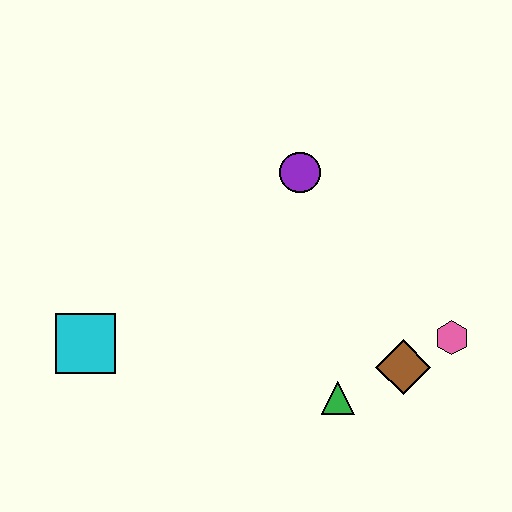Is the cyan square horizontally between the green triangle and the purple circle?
No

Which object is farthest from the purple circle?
The cyan square is farthest from the purple circle.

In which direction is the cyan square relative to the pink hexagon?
The cyan square is to the left of the pink hexagon.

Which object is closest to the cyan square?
The green triangle is closest to the cyan square.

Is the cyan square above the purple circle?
No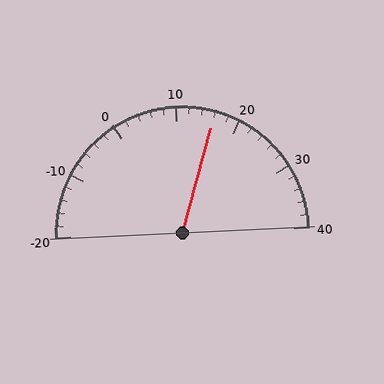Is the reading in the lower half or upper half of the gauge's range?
The reading is in the upper half of the range (-20 to 40).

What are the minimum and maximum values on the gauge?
The gauge ranges from -20 to 40.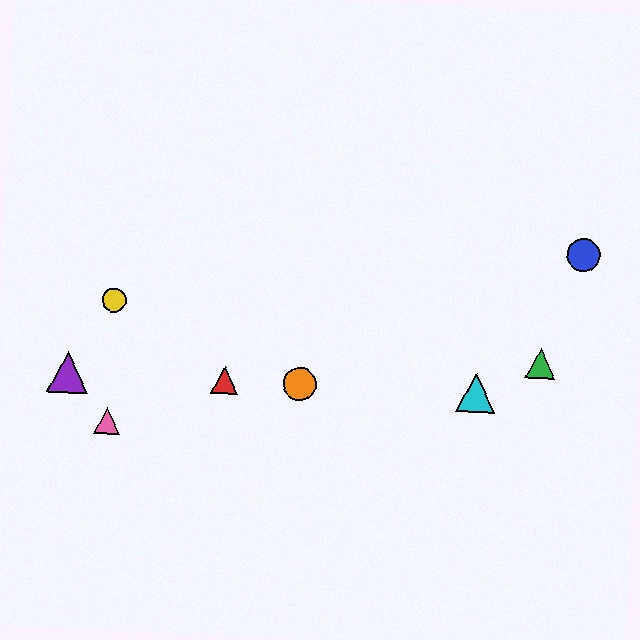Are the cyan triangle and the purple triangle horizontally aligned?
Yes, both are at y≈393.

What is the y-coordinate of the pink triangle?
The pink triangle is at y≈421.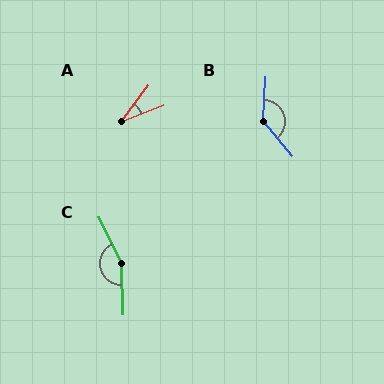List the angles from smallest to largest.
A (31°), B (137°), C (155°).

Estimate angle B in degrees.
Approximately 137 degrees.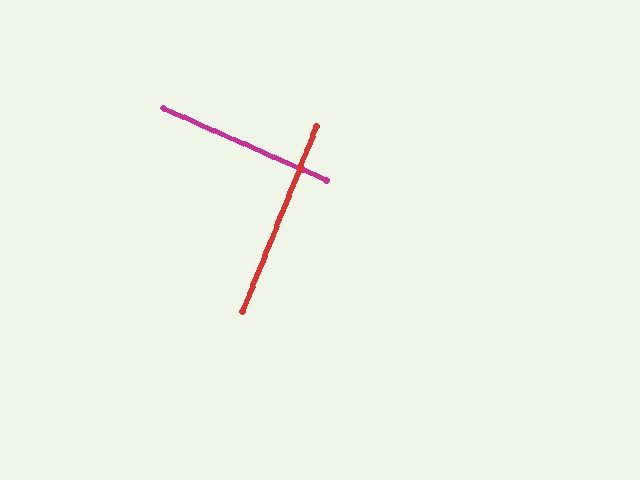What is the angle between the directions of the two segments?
Approximately 88 degrees.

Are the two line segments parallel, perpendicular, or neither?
Perpendicular — they meet at approximately 88°.